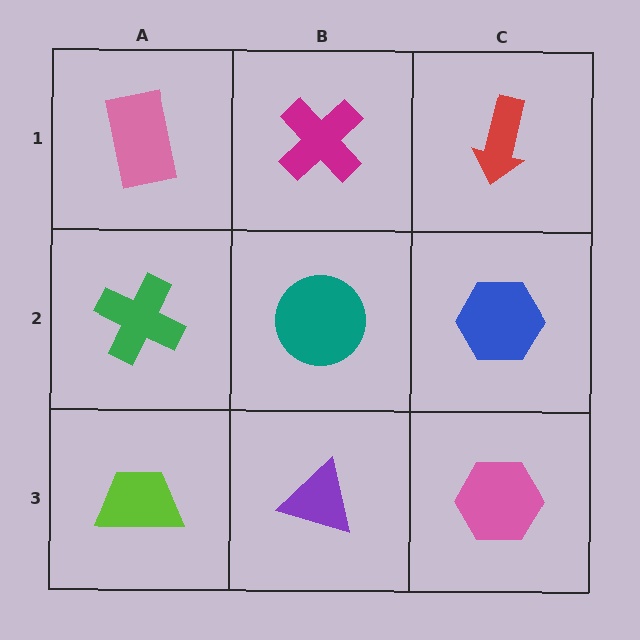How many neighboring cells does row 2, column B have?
4.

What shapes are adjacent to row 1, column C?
A blue hexagon (row 2, column C), a magenta cross (row 1, column B).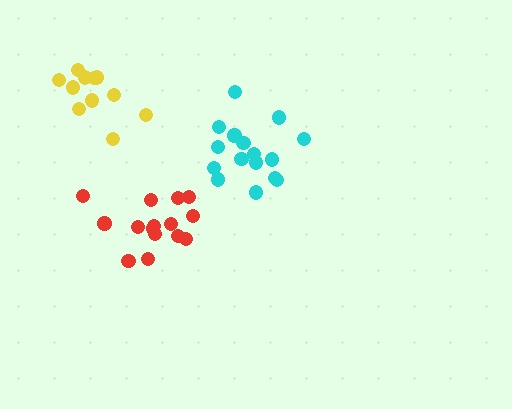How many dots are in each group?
Group 1: 15 dots, Group 2: 11 dots, Group 3: 16 dots (42 total).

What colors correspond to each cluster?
The clusters are colored: red, yellow, cyan.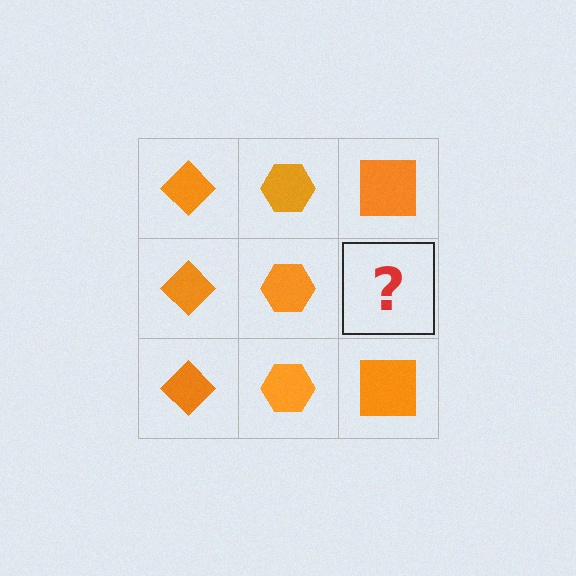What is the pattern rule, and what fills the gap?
The rule is that each column has a consistent shape. The gap should be filled with an orange square.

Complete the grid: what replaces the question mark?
The question mark should be replaced with an orange square.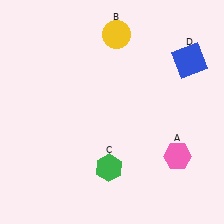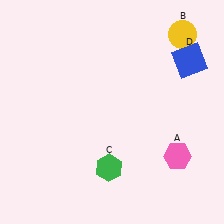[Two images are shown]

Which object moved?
The yellow circle (B) moved right.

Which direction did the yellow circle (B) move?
The yellow circle (B) moved right.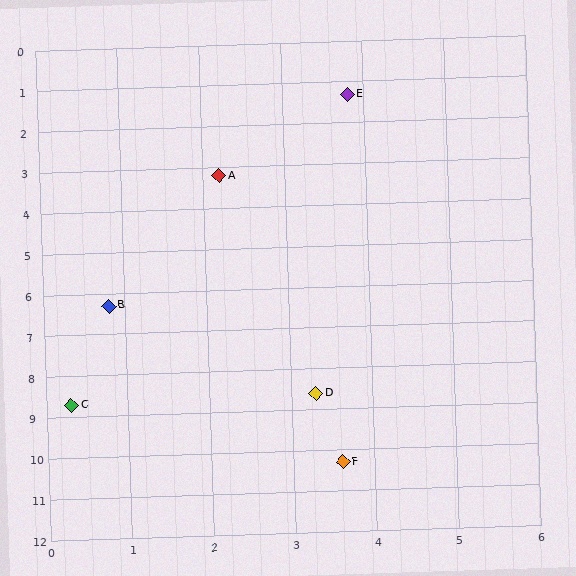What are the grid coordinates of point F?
Point F is at approximately (3.6, 10.3).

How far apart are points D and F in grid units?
Points D and F are about 1.7 grid units apart.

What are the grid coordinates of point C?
Point C is at approximately (0.3, 8.7).